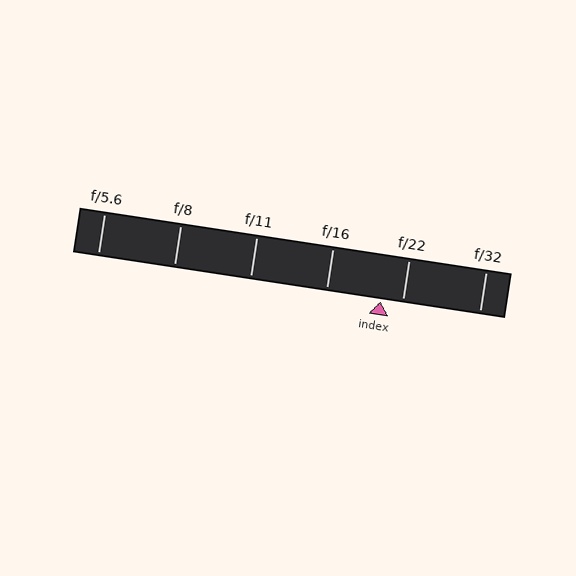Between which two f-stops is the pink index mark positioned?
The index mark is between f/16 and f/22.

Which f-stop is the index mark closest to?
The index mark is closest to f/22.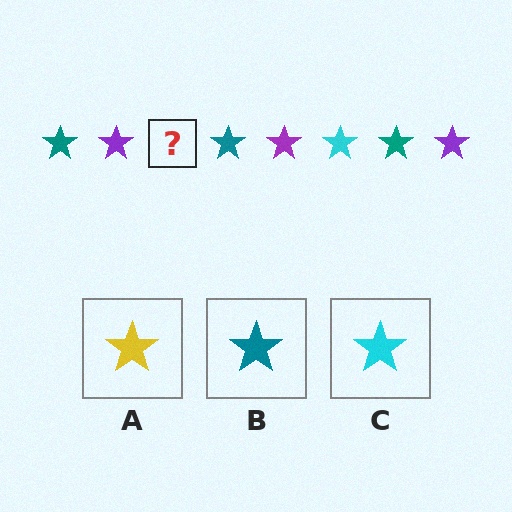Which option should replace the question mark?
Option C.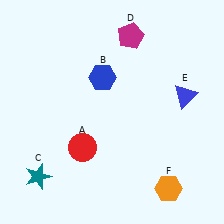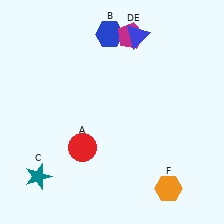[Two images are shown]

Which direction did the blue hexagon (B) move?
The blue hexagon (B) moved up.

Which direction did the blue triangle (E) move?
The blue triangle (E) moved up.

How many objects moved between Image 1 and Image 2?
2 objects moved between the two images.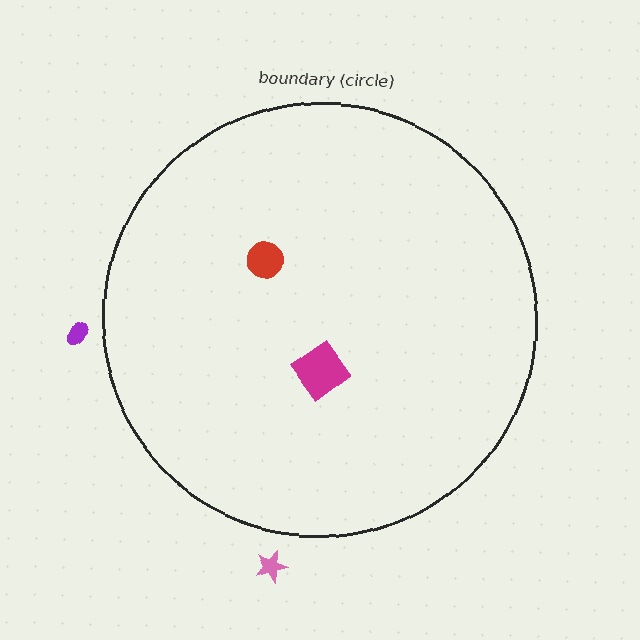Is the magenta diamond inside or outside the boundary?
Inside.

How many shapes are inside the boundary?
2 inside, 2 outside.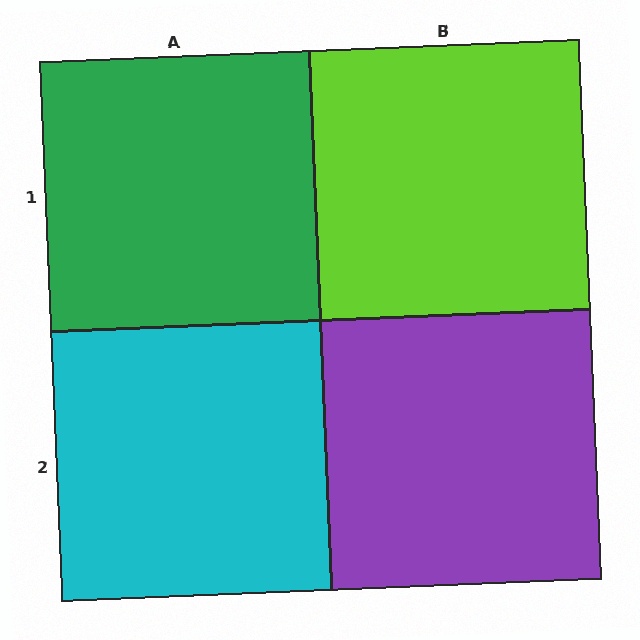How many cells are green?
1 cell is green.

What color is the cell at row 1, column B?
Lime.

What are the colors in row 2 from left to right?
Cyan, purple.